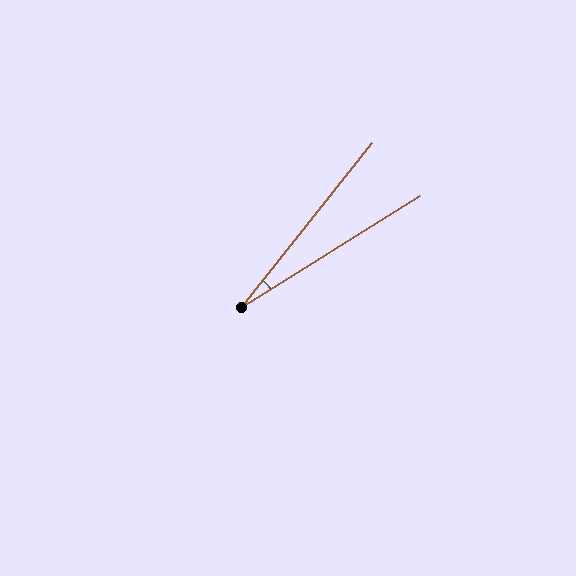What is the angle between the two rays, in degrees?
Approximately 19 degrees.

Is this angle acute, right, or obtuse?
It is acute.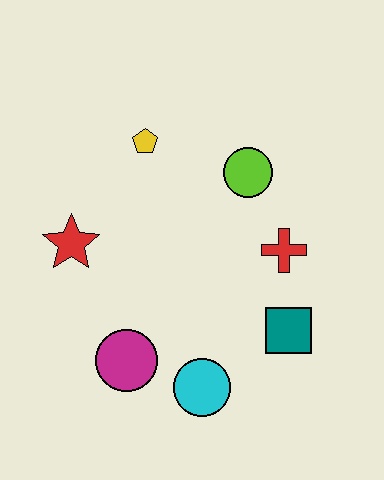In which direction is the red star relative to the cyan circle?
The red star is above the cyan circle.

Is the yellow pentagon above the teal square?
Yes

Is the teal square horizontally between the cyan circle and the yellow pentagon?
No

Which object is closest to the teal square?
The red cross is closest to the teal square.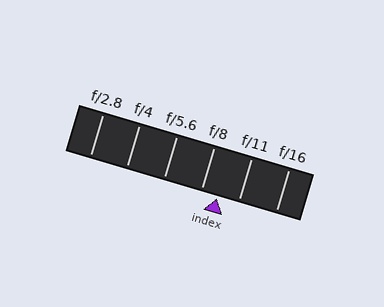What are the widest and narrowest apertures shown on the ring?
The widest aperture shown is f/2.8 and the narrowest is f/16.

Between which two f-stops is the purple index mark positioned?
The index mark is between f/8 and f/11.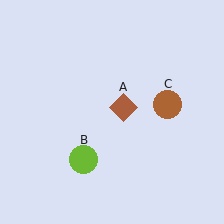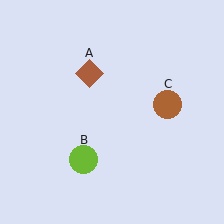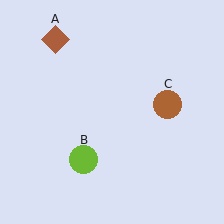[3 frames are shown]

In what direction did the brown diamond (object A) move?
The brown diamond (object A) moved up and to the left.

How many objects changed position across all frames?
1 object changed position: brown diamond (object A).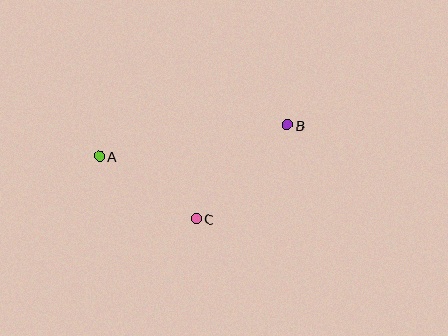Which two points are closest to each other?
Points A and C are closest to each other.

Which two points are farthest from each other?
Points A and B are farthest from each other.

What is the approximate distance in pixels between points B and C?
The distance between B and C is approximately 130 pixels.